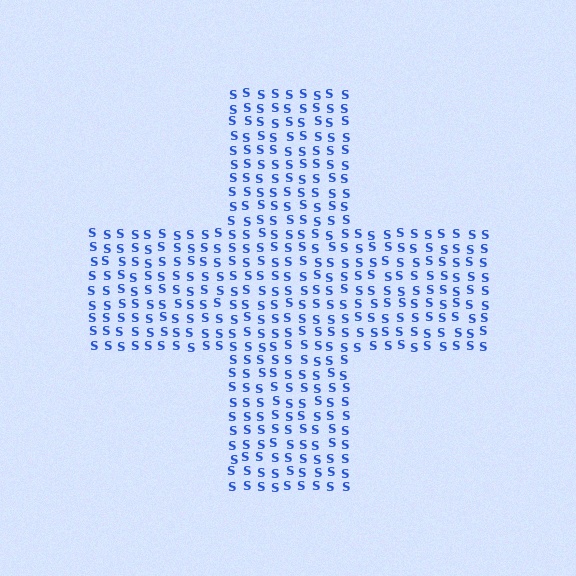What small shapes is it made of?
It is made of small letter S's.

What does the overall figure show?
The overall figure shows a cross.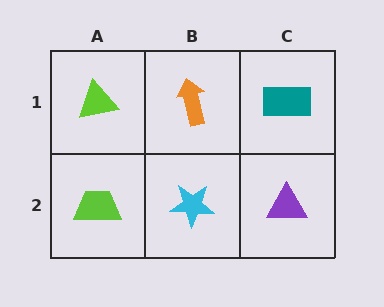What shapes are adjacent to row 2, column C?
A teal rectangle (row 1, column C), a cyan star (row 2, column B).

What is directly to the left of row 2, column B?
A lime trapezoid.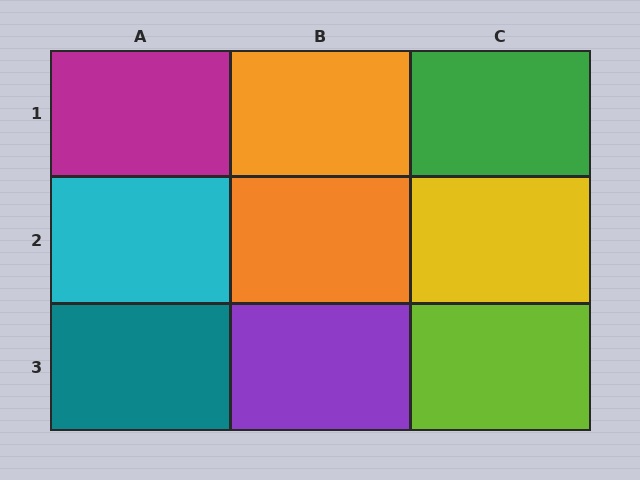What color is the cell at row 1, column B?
Orange.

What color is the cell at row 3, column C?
Lime.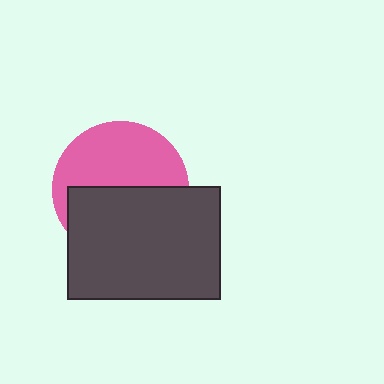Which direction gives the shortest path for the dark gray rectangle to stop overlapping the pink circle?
Moving down gives the shortest separation.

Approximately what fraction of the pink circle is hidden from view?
Roughly 50% of the pink circle is hidden behind the dark gray rectangle.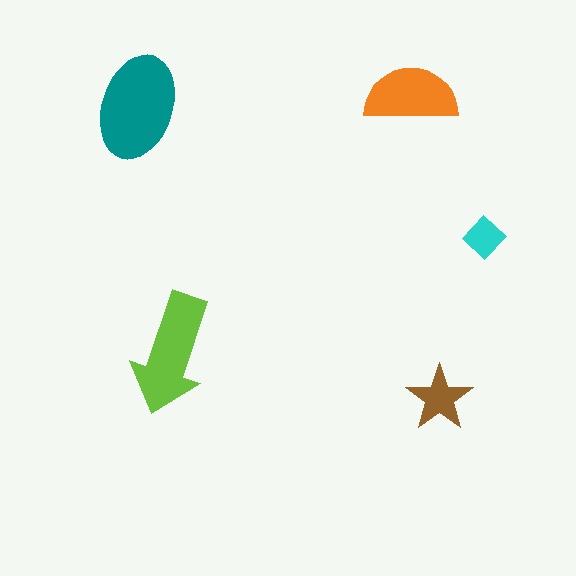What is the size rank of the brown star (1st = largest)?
4th.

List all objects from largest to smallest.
The teal ellipse, the lime arrow, the orange semicircle, the brown star, the cyan diamond.